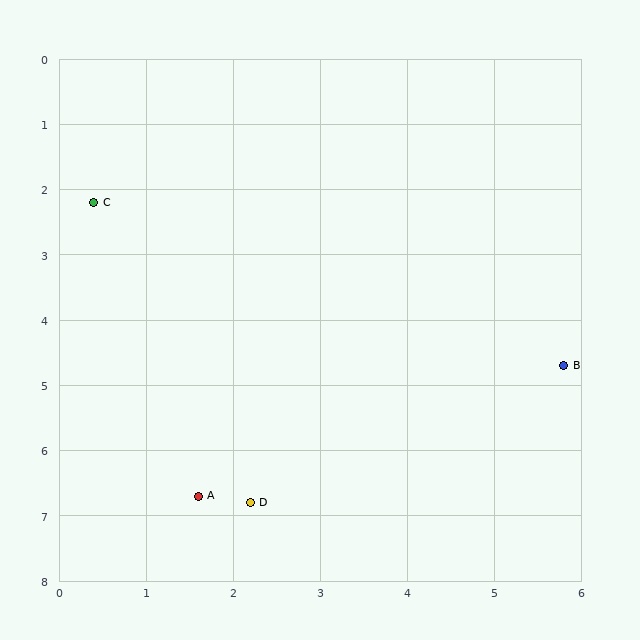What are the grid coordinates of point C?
Point C is at approximately (0.4, 2.2).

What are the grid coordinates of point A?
Point A is at approximately (1.6, 6.7).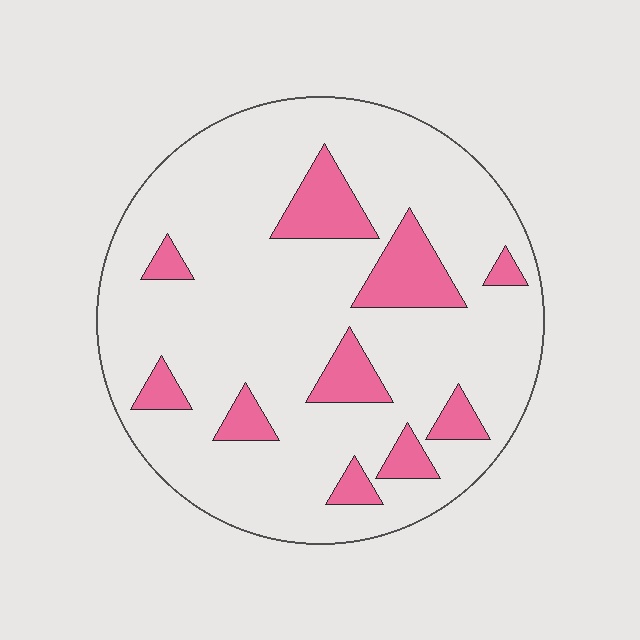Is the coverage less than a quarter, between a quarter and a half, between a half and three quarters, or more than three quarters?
Less than a quarter.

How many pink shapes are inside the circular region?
10.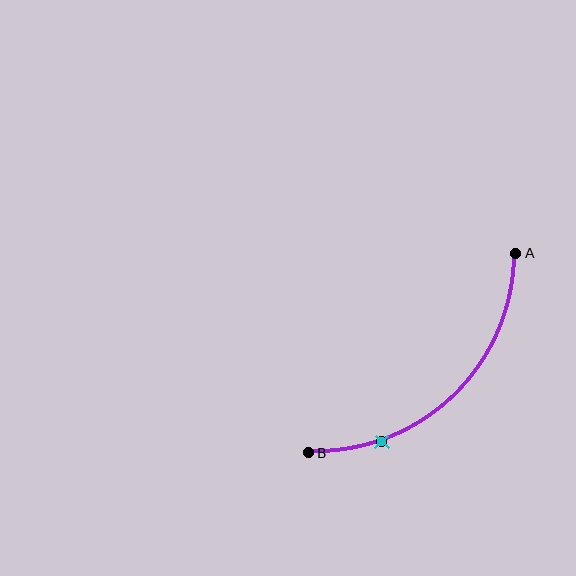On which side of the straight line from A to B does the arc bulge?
The arc bulges below and to the right of the straight line connecting A and B.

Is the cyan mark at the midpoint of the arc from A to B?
No. The cyan mark lies on the arc but is closer to endpoint B. The arc midpoint would be at the point on the curve equidistant along the arc from both A and B.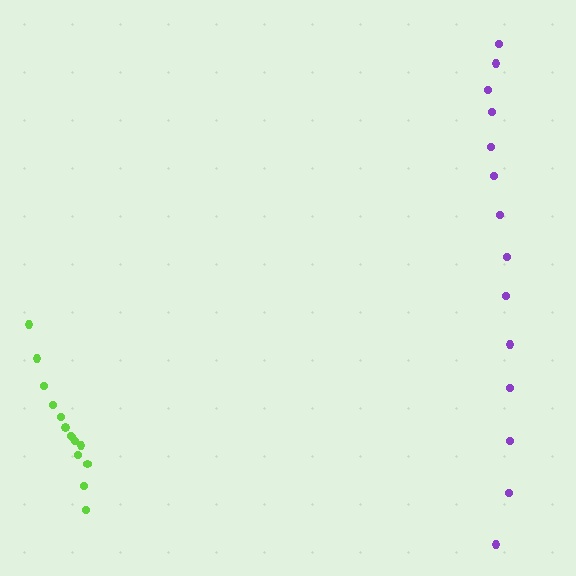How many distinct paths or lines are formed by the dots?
There are 2 distinct paths.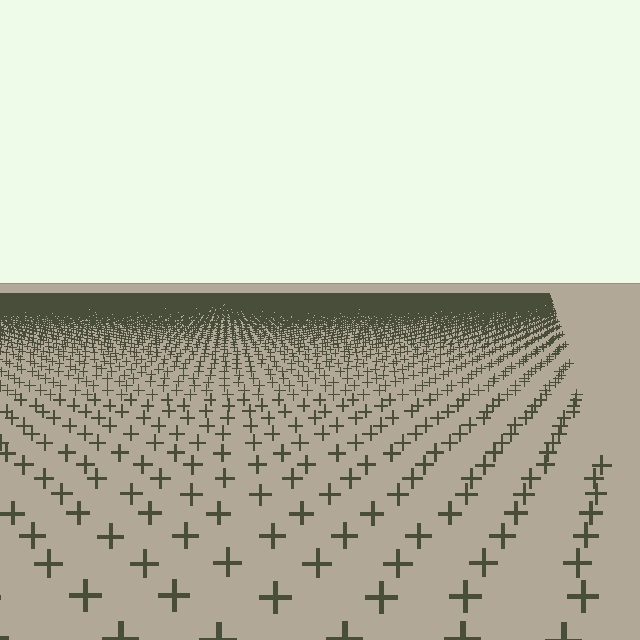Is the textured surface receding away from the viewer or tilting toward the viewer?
The surface is receding away from the viewer. Texture elements get smaller and denser toward the top.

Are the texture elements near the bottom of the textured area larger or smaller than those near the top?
Larger. Near the bottom, elements are closer to the viewer and appear at a bigger on-screen size.